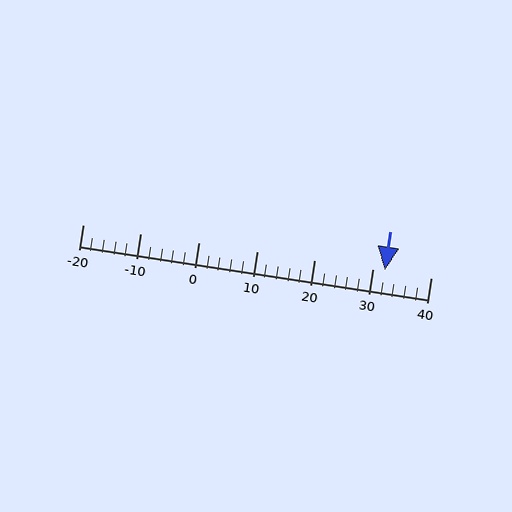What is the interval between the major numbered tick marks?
The major tick marks are spaced 10 units apart.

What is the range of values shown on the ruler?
The ruler shows values from -20 to 40.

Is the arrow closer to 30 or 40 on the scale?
The arrow is closer to 30.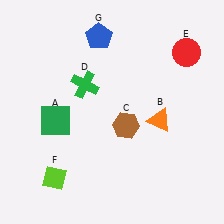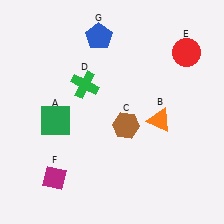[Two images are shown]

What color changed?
The diamond (F) changed from lime in Image 1 to magenta in Image 2.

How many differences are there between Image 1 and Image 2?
There is 1 difference between the two images.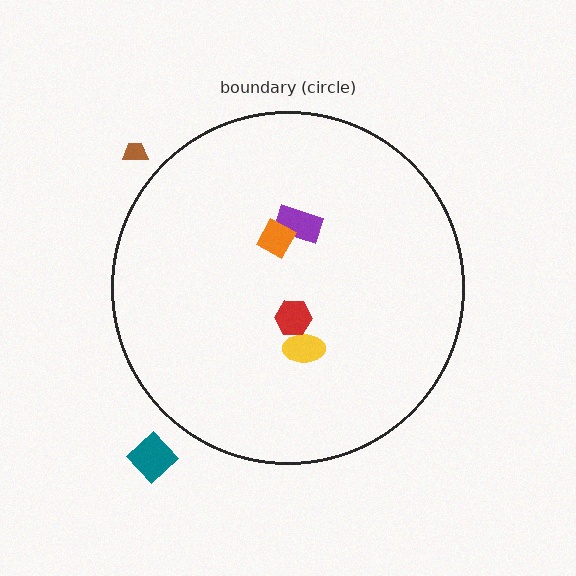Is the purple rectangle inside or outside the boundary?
Inside.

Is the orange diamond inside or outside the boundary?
Inside.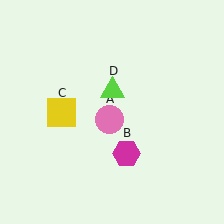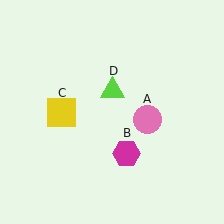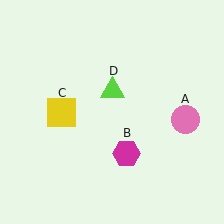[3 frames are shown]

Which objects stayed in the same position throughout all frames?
Magenta hexagon (object B) and yellow square (object C) and lime triangle (object D) remained stationary.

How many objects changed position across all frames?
1 object changed position: pink circle (object A).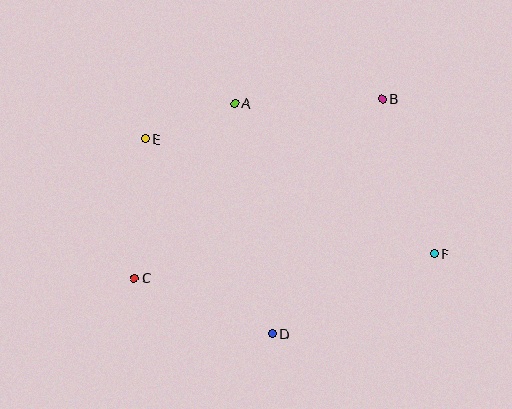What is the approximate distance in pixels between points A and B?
The distance between A and B is approximately 147 pixels.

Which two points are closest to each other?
Points A and E are closest to each other.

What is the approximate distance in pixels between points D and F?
The distance between D and F is approximately 181 pixels.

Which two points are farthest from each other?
Points E and F are farthest from each other.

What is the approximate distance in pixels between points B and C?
The distance between B and C is approximately 305 pixels.